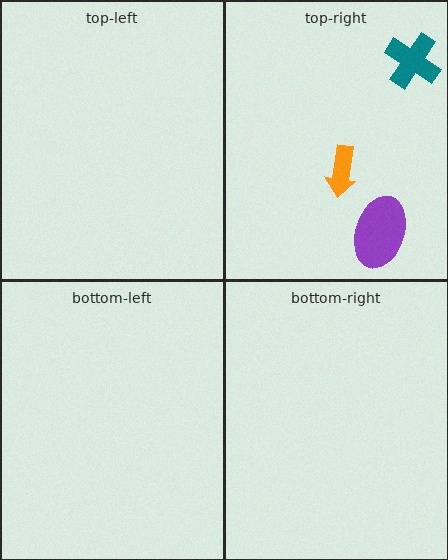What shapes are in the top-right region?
The purple ellipse, the orange arrow, the teal cross.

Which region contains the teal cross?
The top-right region.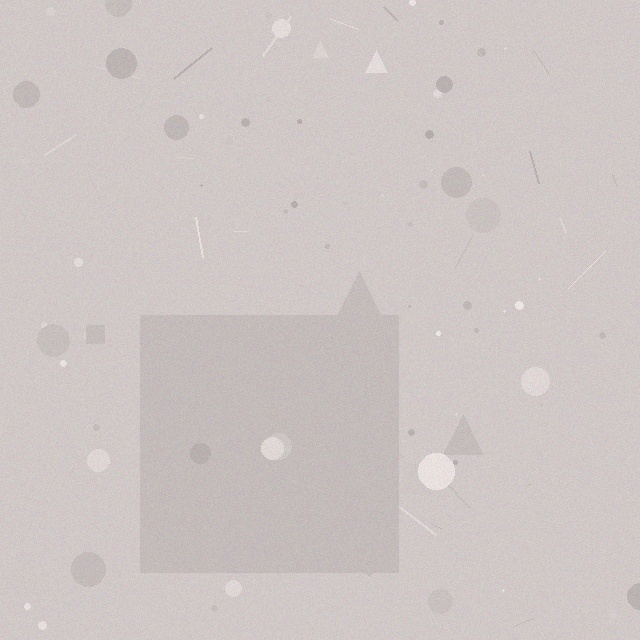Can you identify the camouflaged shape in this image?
The camouflaged shape is a square.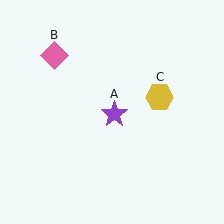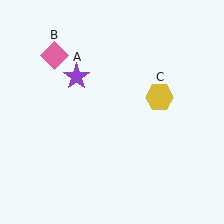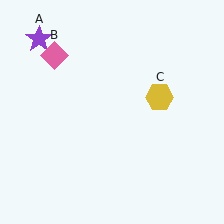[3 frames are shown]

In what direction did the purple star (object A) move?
The purple star (object A) moved up and to the left.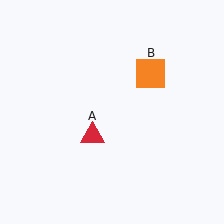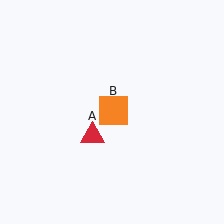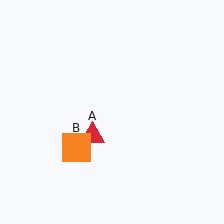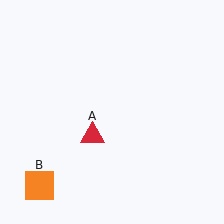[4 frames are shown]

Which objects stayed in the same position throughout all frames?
Red triangle (object A) remained stationary.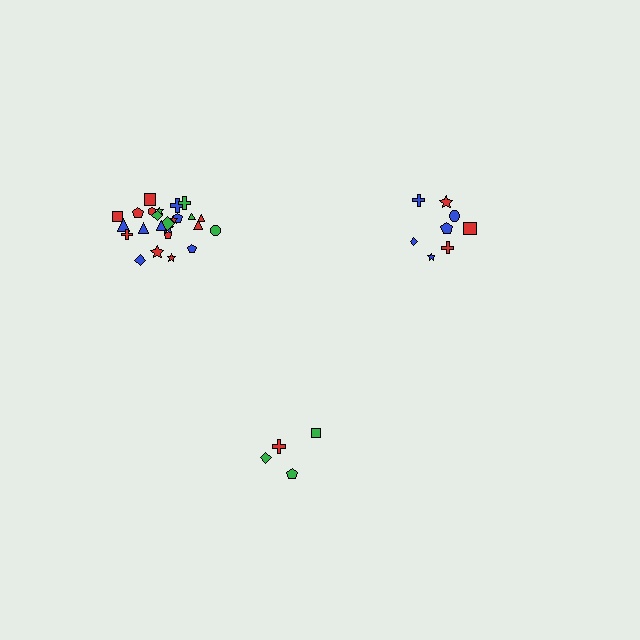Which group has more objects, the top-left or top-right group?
The top-left group.